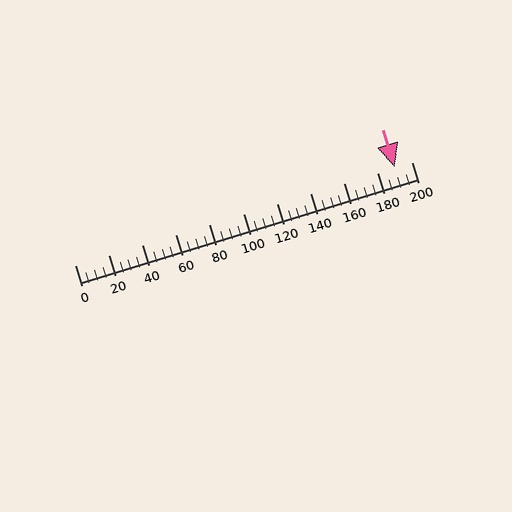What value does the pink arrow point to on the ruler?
The pink arrow points to approximately 190.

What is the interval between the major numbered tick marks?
The major tick marks are spaced 20 units apart.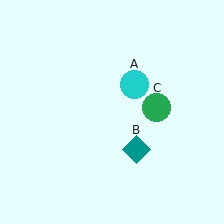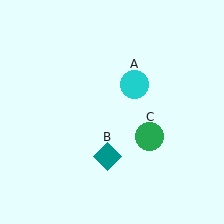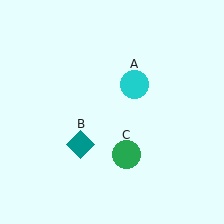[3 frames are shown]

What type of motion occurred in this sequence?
The teal diamond (object B), green circle (object C) rotated clockwise around the center of the scene.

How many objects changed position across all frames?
2 objects changed position: teal diamond (object B), green circle (object C).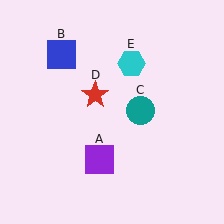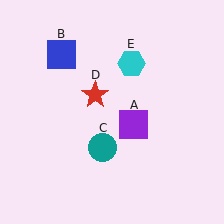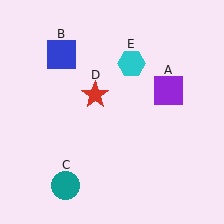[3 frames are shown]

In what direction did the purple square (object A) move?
The purple square (object A) moved up and to the right.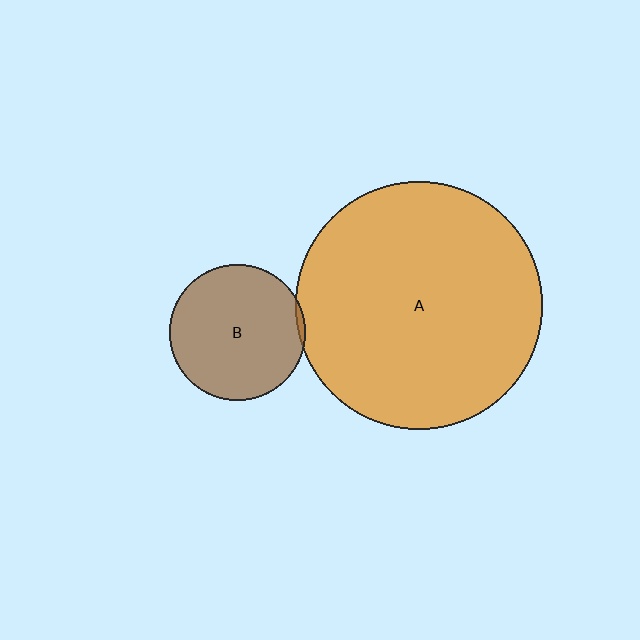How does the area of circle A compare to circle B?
Approximately 3.3 times.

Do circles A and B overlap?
Yes.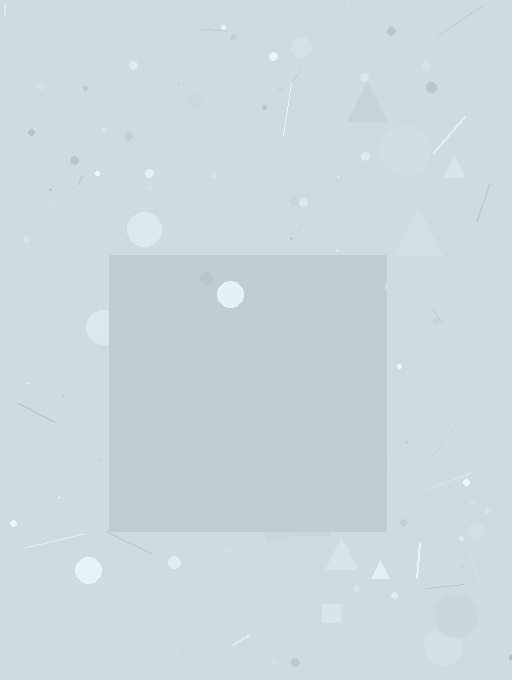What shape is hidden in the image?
A square is hidden in the image.